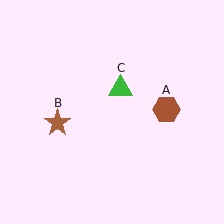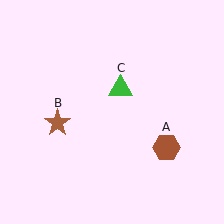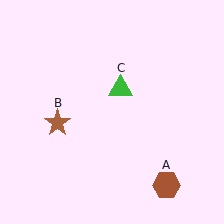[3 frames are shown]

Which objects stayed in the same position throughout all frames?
Brown star (object B) and green triangle (object C) remained stationary.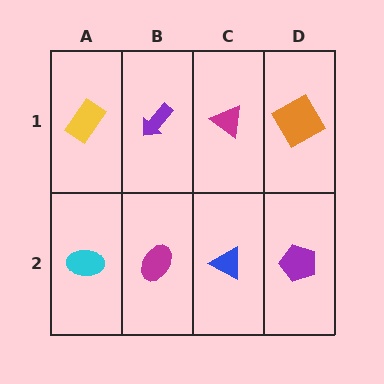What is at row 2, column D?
A purple pentagon.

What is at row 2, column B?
A magenta ellipse.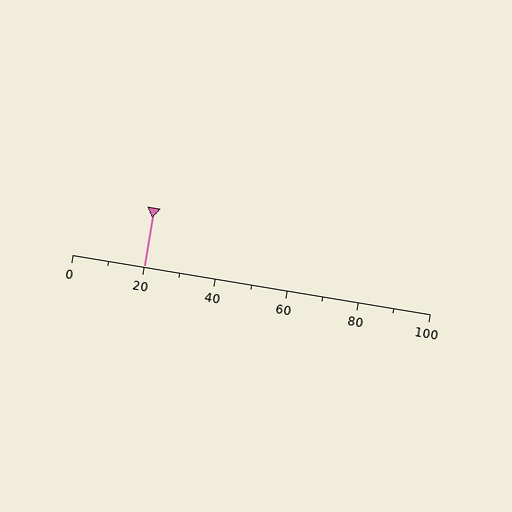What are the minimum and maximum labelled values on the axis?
The axis runs from 0 to 100.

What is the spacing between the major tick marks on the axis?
The major ticks are spaced 20 apart.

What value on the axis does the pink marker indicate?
The marker indicates approximately 20.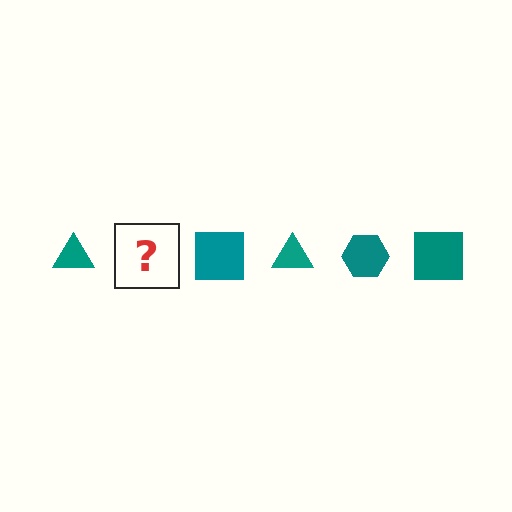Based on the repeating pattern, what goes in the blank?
The blank should be a teal hexagon.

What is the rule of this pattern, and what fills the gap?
The rule is that the pattern cycles through triangle, hexagon, square shapes in teal. The gap should be filled with a teal hexagon.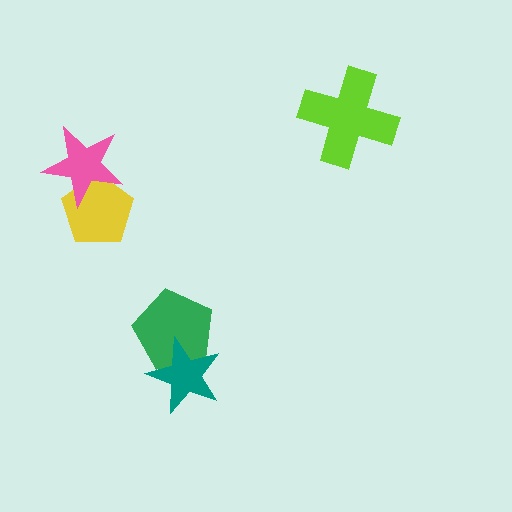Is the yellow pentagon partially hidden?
Yes, it is partially covered by another shape.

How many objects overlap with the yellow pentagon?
1 object overlaps with the yellow pentagon.